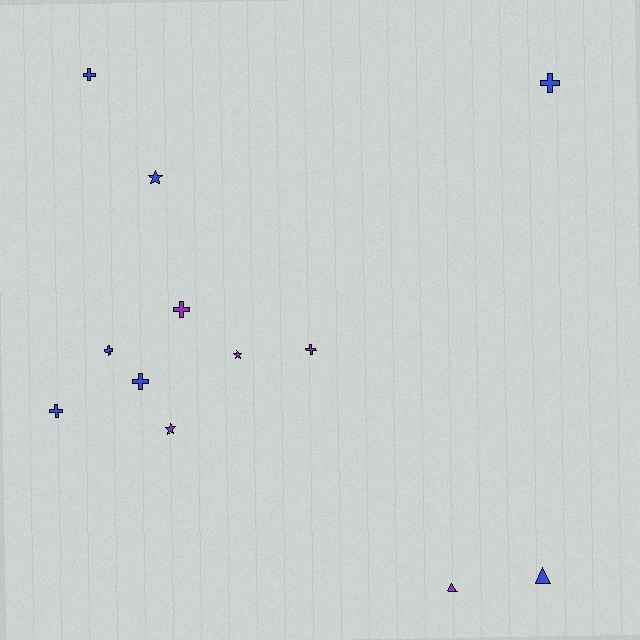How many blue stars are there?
There is 1 blue star.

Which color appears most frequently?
Blue, with 7 objects.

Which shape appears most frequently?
Cross, with 7 objects.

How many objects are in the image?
There are 12 objects.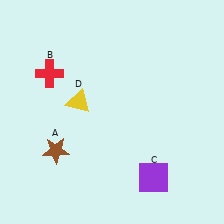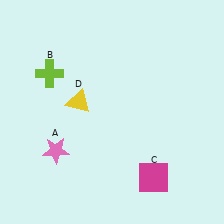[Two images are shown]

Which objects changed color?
A changed from brown to pink. B changed from red to lime. C changed from purple to magenta.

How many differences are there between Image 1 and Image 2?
There are 3 differences between the two images.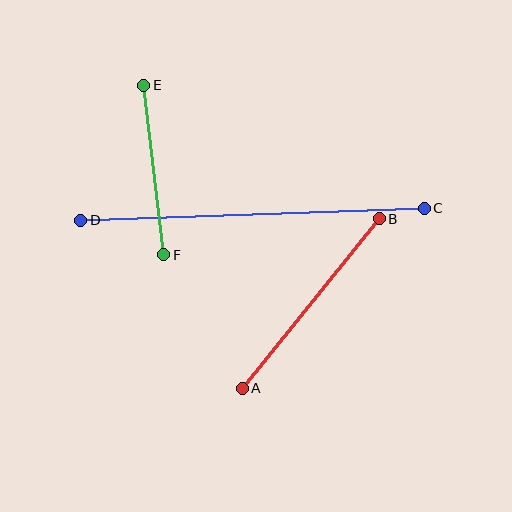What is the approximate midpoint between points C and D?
The midpoint is at approximately (252, 214) pixels.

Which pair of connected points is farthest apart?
Points C and D are farthest apart.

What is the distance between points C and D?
The distance is approximately 344 pixels.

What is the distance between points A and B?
The distance is approximately 218 pixels.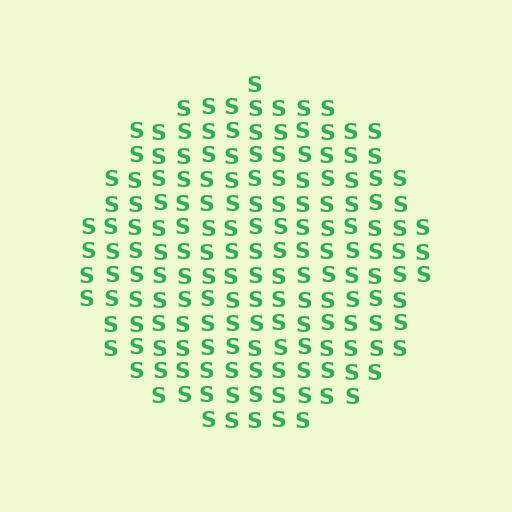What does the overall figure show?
The overall figure shows a circle.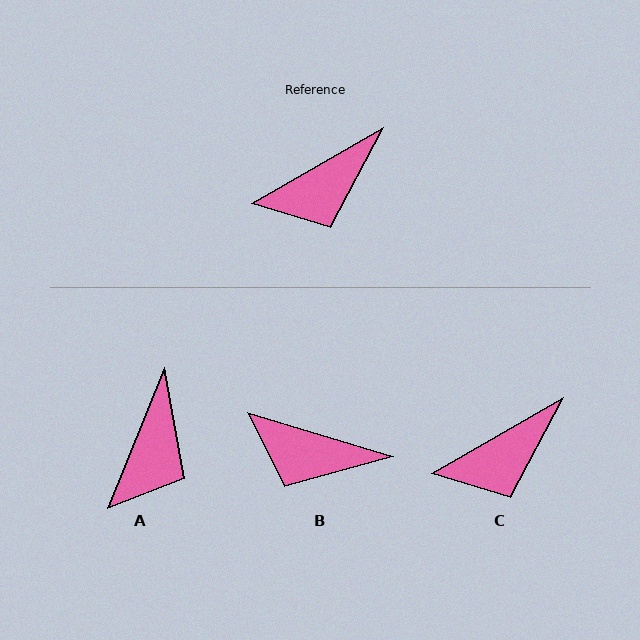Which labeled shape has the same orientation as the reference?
C.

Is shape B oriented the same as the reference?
No, it is off by about 47 degrees.